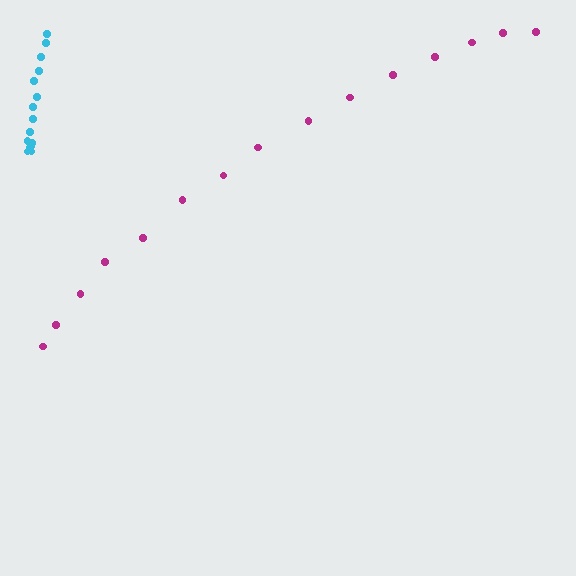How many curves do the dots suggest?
There are 2 distinct paths.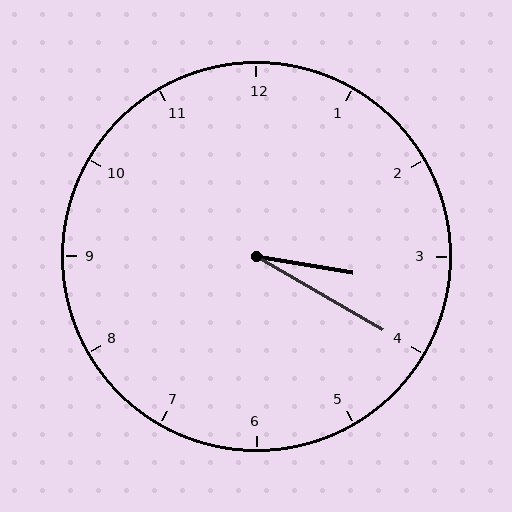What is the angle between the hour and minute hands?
Approximately 20 degrees.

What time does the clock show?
3:20.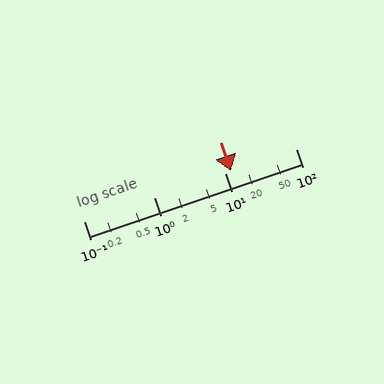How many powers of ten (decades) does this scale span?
The scale spans 3 decades, from 0.1 to 100.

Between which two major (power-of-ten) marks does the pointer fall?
The pointer is between 10 and 100.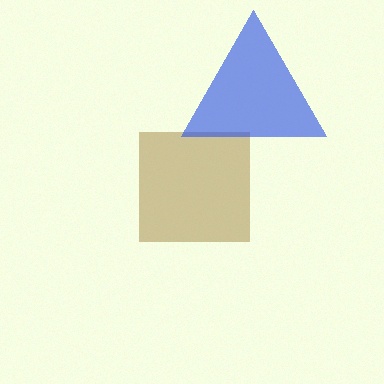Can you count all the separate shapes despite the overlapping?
Yes, there are 2 separate shapes.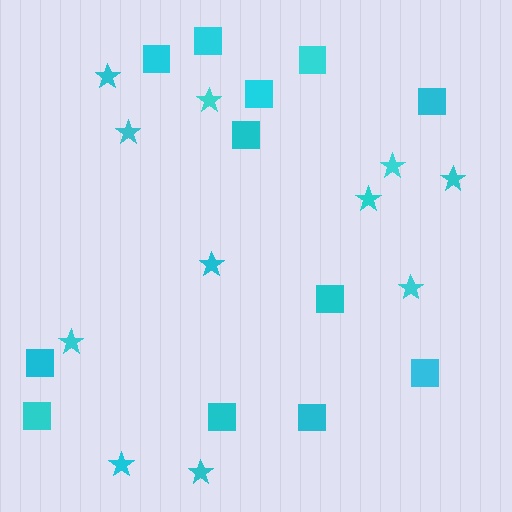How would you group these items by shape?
There are 2 groups: one group of squares (12) and one group of stars (11).